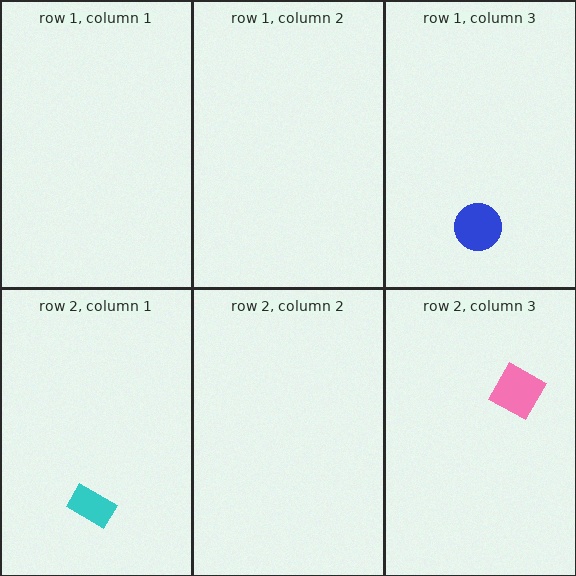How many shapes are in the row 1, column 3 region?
1.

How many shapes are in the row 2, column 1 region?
1.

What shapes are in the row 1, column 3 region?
The blue circle.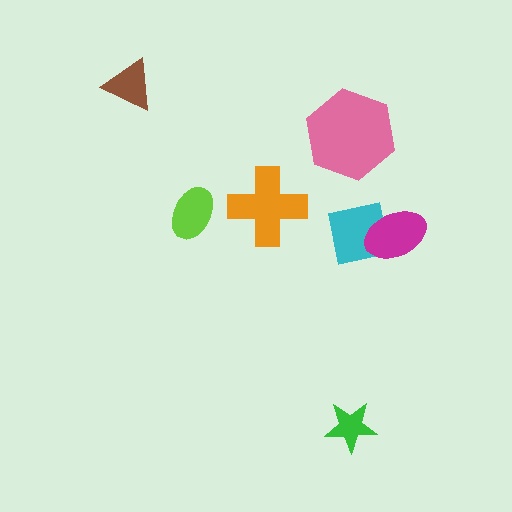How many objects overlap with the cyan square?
1 object overlaps with the cyan square.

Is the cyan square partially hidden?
Yes, it is partially covered by another shape.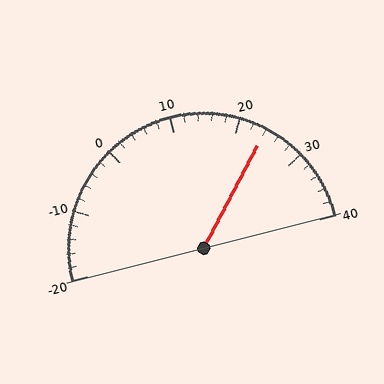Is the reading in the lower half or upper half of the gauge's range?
The reading is in the upper half of the range (-20 to 40).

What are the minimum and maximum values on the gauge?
The gauge ranges from -20 to 40.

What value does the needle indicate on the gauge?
The needle indicates approximately 24.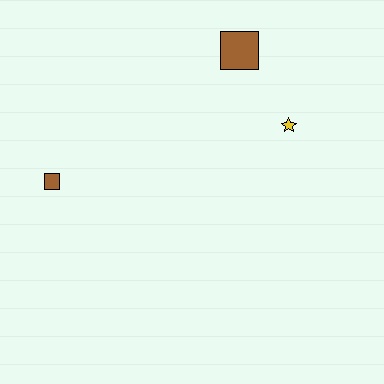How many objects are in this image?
There are 3 objects.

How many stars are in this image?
There is 1 star.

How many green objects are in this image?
There are no green objects.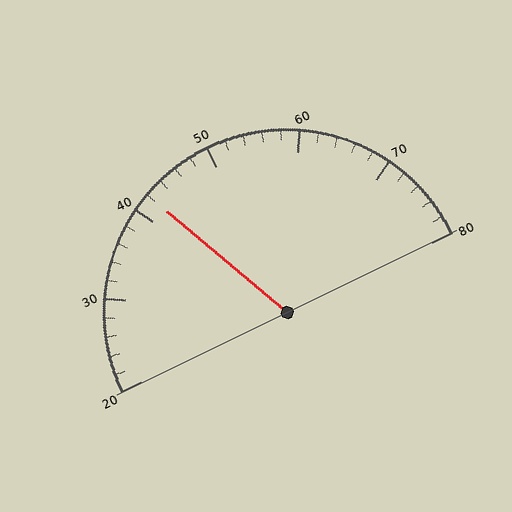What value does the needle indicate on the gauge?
The needle indicates approximately 42.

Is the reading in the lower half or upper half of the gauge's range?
The reading is in the lower half of the range (20 to 80).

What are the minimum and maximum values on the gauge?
The gauge ranges from 20 to 80.